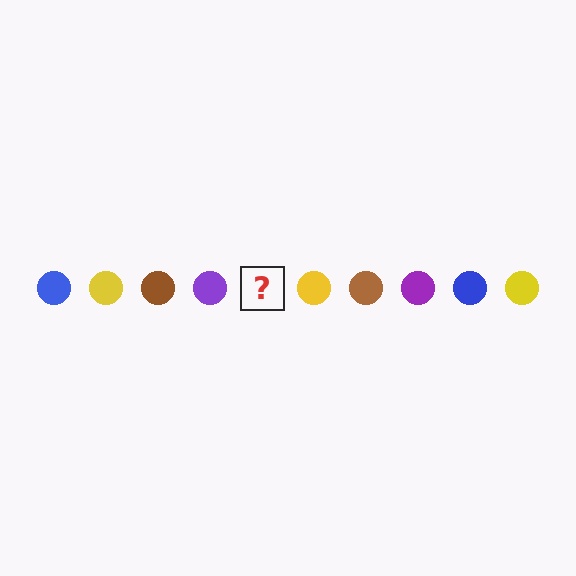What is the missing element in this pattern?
The missing element is a blue circle.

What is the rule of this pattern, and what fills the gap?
The rule is that the pattern cycles through blue, yellow, brown, purple circles. The gap should be filled with a blue circle.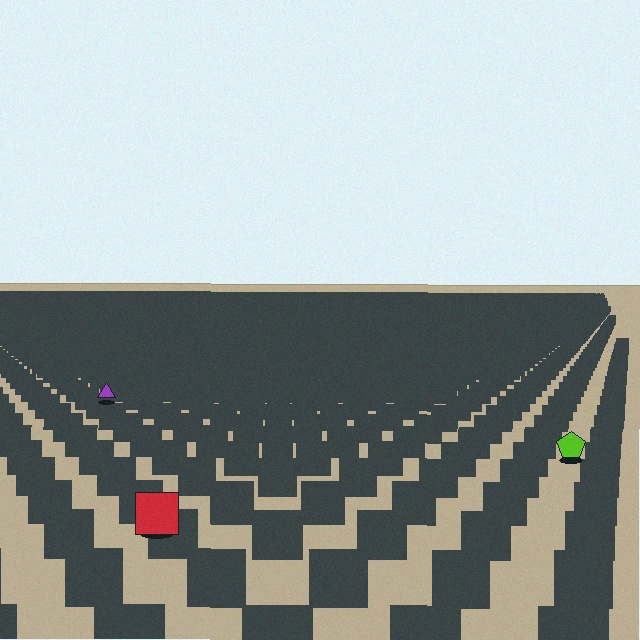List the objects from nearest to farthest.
From nearest to farthest: the red square, the lime pentagon, the purple triangle.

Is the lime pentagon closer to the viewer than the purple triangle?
Yes. The lime pentagon is closer — you can tell from the texture gradient: the ground texture is coarser near it.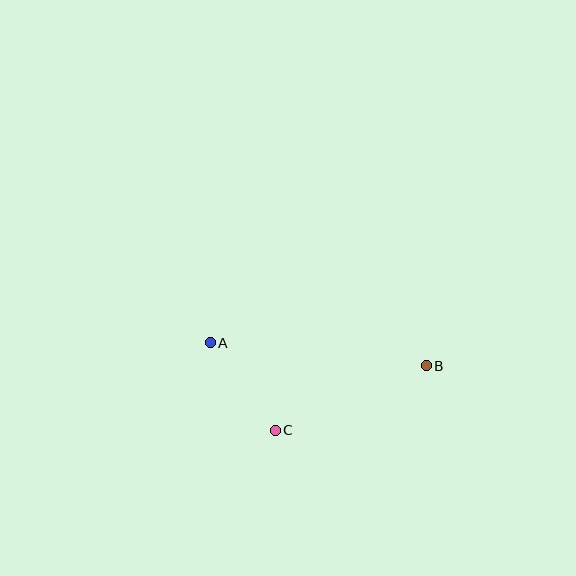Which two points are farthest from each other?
Points A and B are farthest from each other.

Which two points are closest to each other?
Points A and C are closest to each other.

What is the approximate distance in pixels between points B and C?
The distance between B and C is approximately 164 pixels.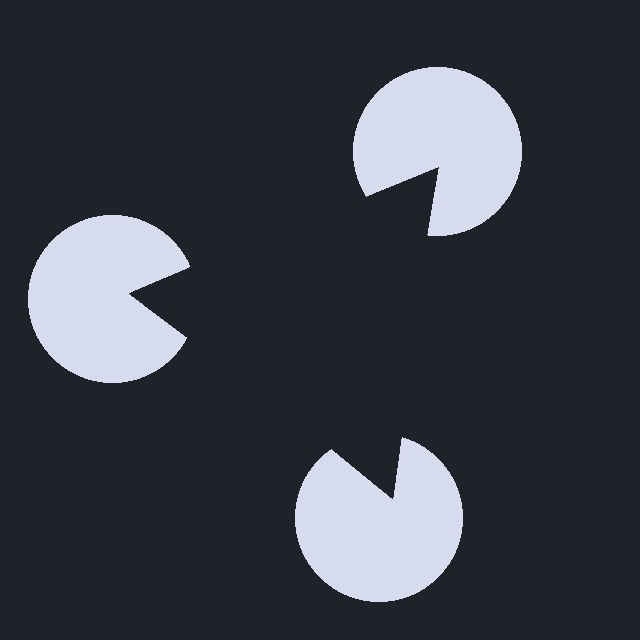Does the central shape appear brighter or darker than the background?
It typically appears slightly darker than the background, even though no actual brightness change is drawn.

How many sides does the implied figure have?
3 sides.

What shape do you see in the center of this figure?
An illusory triangle — its edges are inferred from the aligned wedge cuts in the pac-man discs, not physically drawn.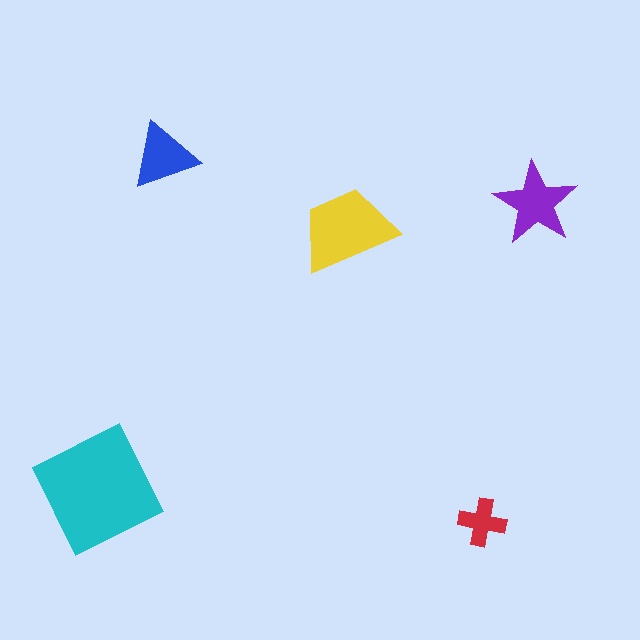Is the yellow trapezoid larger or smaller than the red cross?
Larger.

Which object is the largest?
The cyan square.